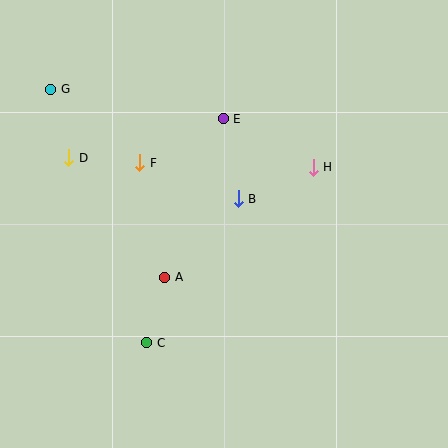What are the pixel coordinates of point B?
Point B is at (238, 199).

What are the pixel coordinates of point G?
Point G is at (51, 89).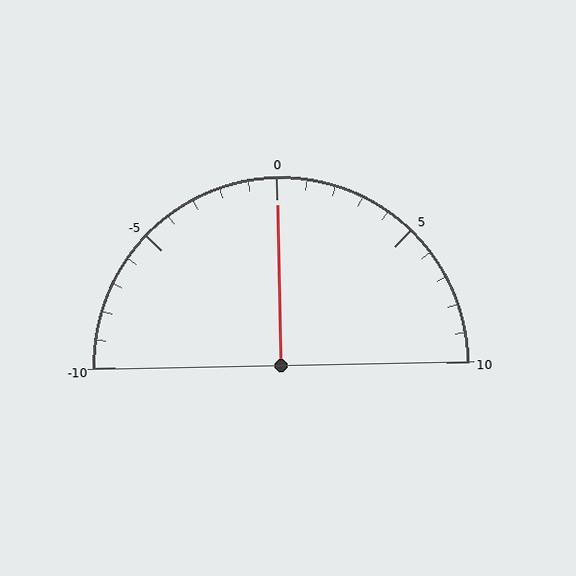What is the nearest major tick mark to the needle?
The nearest major tick mark is 0.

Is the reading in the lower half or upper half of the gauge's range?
The reading is in the upper half of the range (-10 to 10).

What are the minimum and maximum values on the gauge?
The gauge ranges from -10 to 10.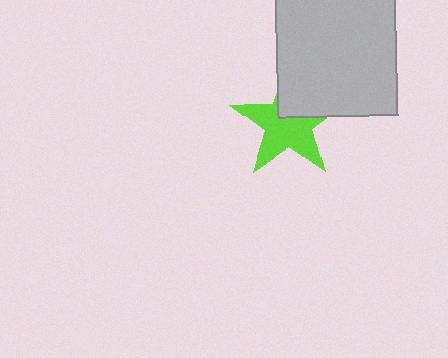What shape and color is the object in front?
The object in front is a light gray rectangle.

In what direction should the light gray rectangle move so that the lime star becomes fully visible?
The light gray rectangle should move toward the upper-right. That is the shortest direction to clear the overlap and leave the lime star fully visible.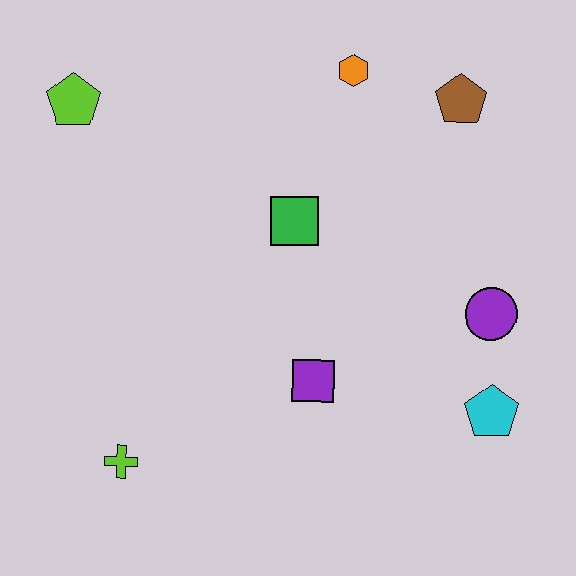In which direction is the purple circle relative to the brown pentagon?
The purple circle is below the brown pentagon.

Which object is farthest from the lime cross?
The brown pentagon is farthest from the lime cross.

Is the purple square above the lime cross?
Yes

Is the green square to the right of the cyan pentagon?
No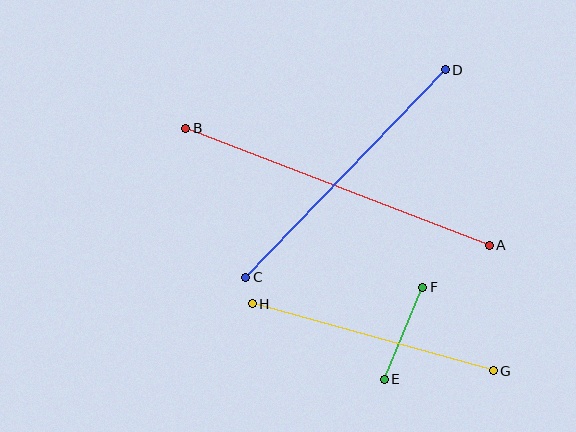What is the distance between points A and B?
The distance is approximately 325 pixels.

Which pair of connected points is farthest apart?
Points A and B are farthest apart.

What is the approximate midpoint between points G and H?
The midpoint is at approximately (373, 337) pixels.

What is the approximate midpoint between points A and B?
The midpoint is at approximately (337, 187) pixels.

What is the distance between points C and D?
The distance is approximately 288 pixels.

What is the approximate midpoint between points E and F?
The midpoint is at approximately (403, 333) pixels.